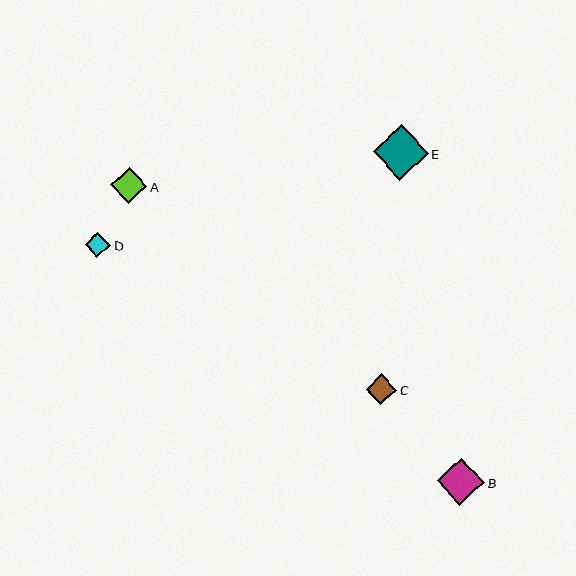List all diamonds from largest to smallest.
From largest to smallest: E, B, A, C, D.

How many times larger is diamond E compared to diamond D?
Diamond E is approximately 2.2 times the size of diamond D.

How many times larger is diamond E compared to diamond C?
Diamond E is approximately 1.8 times the size of diamond C.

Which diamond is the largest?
Diamond E is the largest with a size of approximately 55 pixels.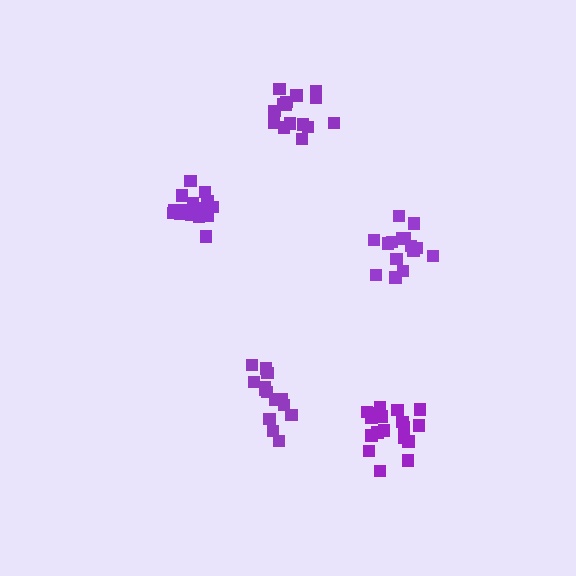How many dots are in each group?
Group 1: 15 dots, Group 2: 14 dots, Group 3: 15 dots, Group 4: 18 dots, Group 5: 16 dots (78 total).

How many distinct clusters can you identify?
There are 5 distinct clusters.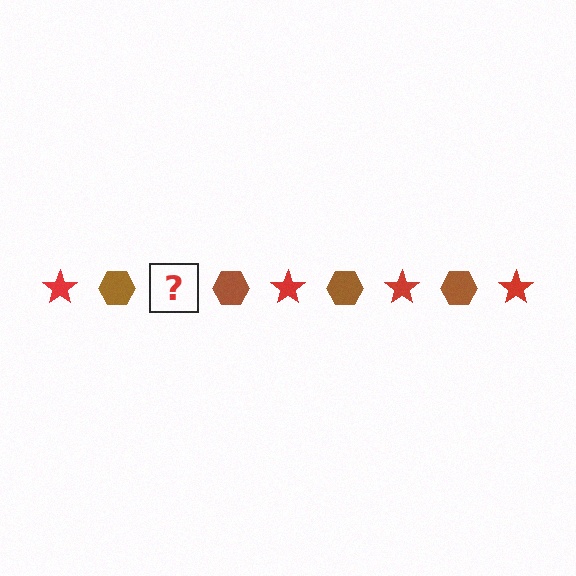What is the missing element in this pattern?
The missing element is a red star.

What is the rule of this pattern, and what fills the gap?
The rule is that the pattern alternates between red star and brown hexagon. The gap should be filled with a red star.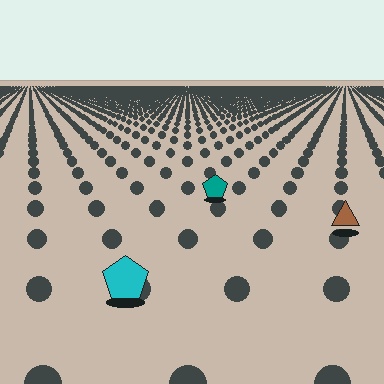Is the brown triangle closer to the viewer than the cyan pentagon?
No. The cyan pentagon is closer — you can tell from the texture gradient: the ground texture is coarser near it.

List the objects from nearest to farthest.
From nearest to farthest: the cyan pentagon, the brown triangle, the teal pentagon.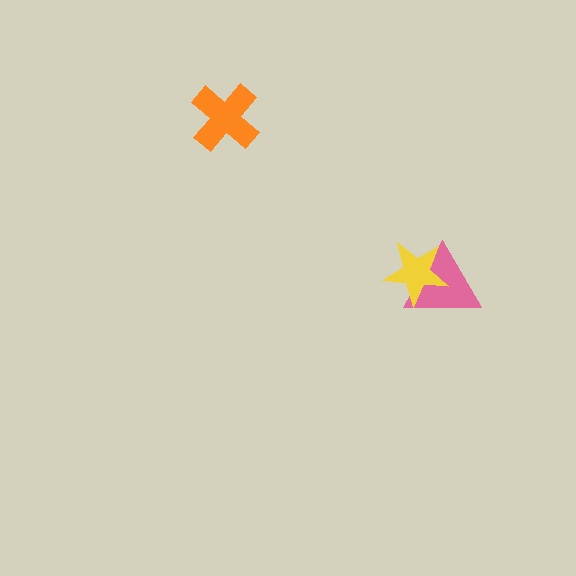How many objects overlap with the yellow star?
1 object overlaps with the yellow star.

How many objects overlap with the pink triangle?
1 object overlaps with the pink triangle.